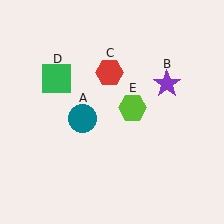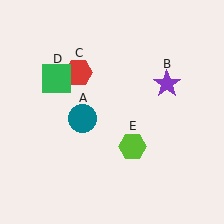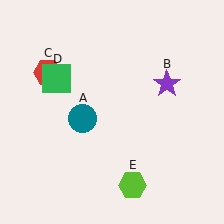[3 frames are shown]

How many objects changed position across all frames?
2 objects changed position: red hexagon (object C), lime hexagon (object E).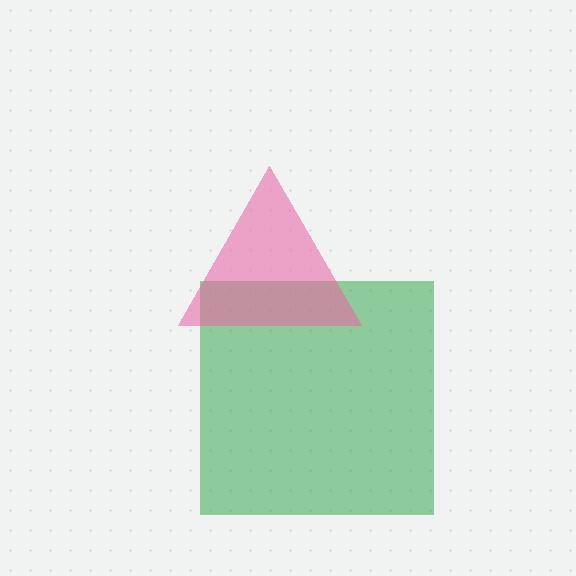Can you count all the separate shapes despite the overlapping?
Yes, there are 2 separate shapes.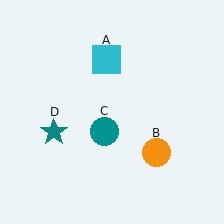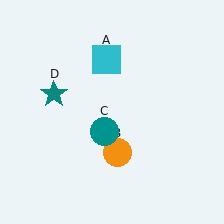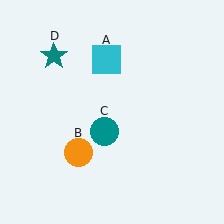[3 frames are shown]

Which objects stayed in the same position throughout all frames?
Cyan square (object A) and teal circle (object C) remained stationary.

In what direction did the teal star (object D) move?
The teal star (object D) moved up.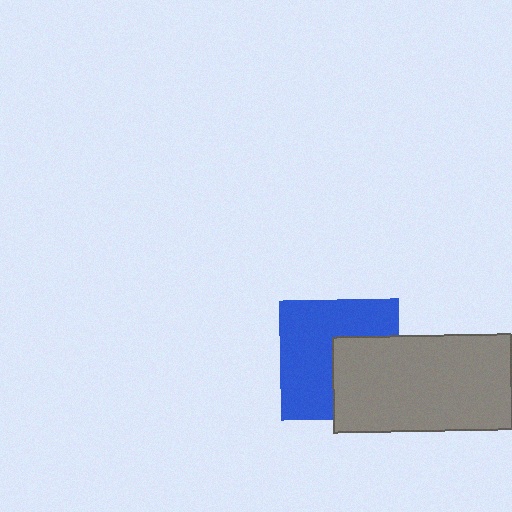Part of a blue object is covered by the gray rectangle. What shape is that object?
It is a square.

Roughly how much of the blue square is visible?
About half of it is visible (roughly 60%).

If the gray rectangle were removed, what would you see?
You would see the complete blue square.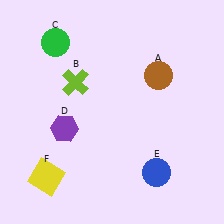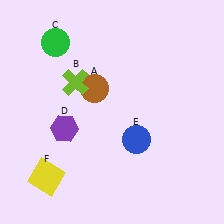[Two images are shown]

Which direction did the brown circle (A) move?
The brown circle (A) moved left.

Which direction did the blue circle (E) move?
The blue circle (E) moved up.